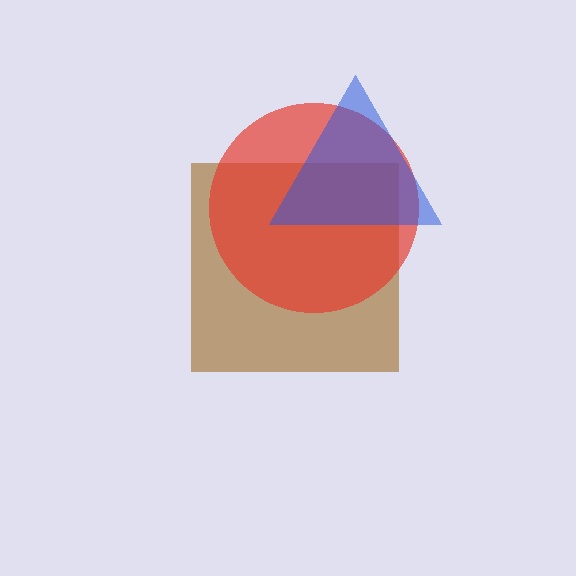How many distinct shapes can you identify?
There are 3 distinct shapes: a brown square, a red circle, a blue triangle.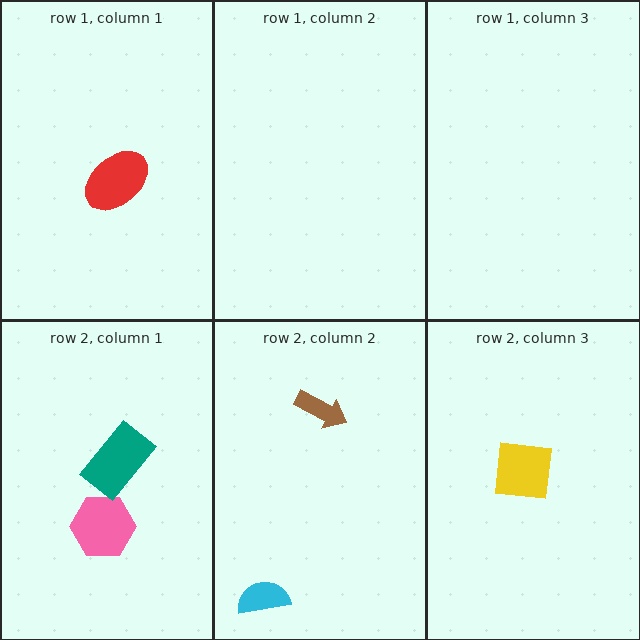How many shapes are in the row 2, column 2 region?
2.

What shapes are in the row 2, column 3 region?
The yellow square.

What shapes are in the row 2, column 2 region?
The brown arrow, the cyan semicircle.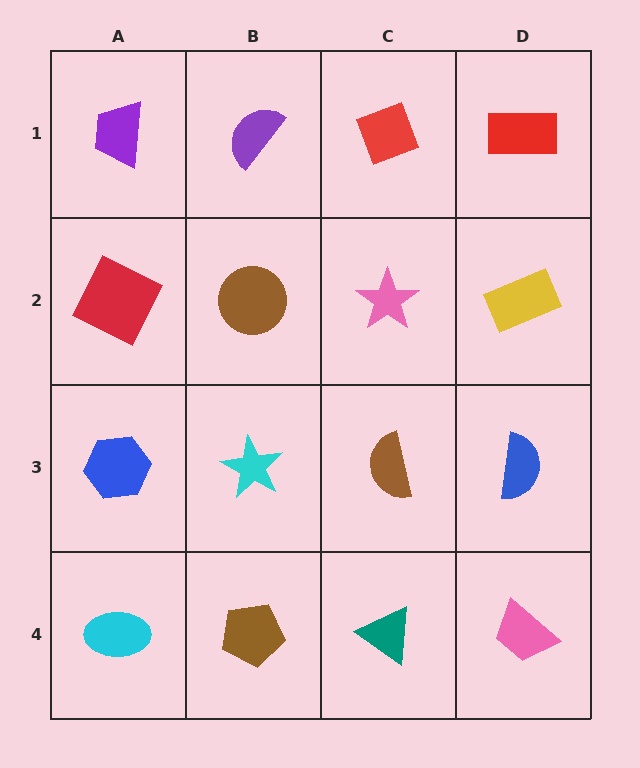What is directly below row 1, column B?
A brown circle.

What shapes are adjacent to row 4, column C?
A brown semicircle (row 3, column C), a brown pentagon (row 4, column B), a pink trapezoid (row 4, column D).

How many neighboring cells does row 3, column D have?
3.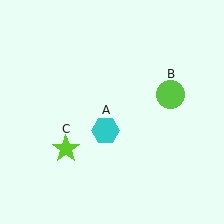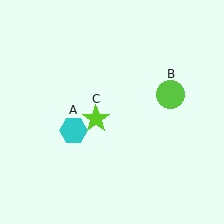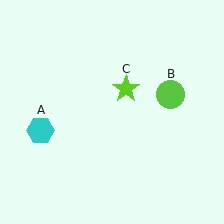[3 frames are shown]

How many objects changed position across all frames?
2 objects changed position: cyan hexagon (object A), lime star (object C).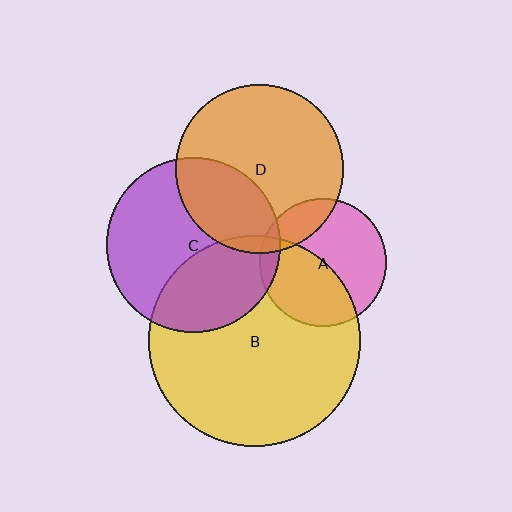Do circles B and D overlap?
Yes.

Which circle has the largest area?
Circle B (yellow).